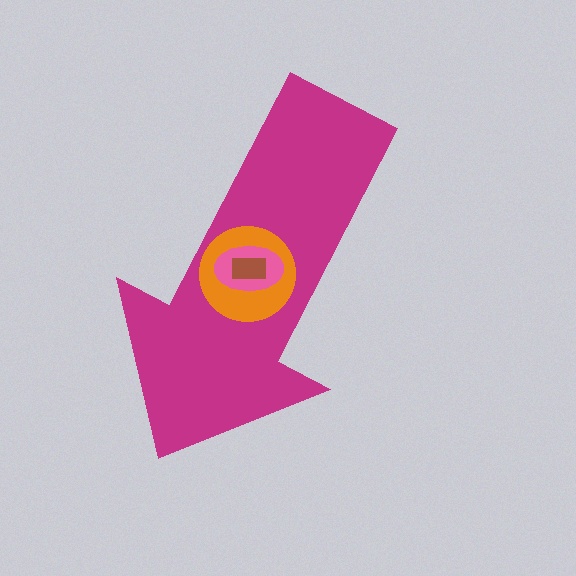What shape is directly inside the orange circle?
The pink ellipse.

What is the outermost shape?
The magenta arrow.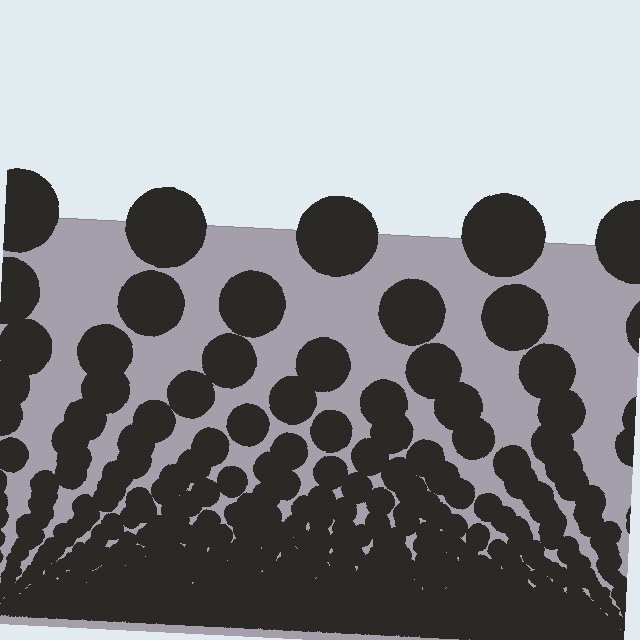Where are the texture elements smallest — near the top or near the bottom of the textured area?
Near the bottom.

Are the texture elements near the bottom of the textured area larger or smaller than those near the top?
Smaller. The gradient is inverted — elements near the bottom are smaller and denser.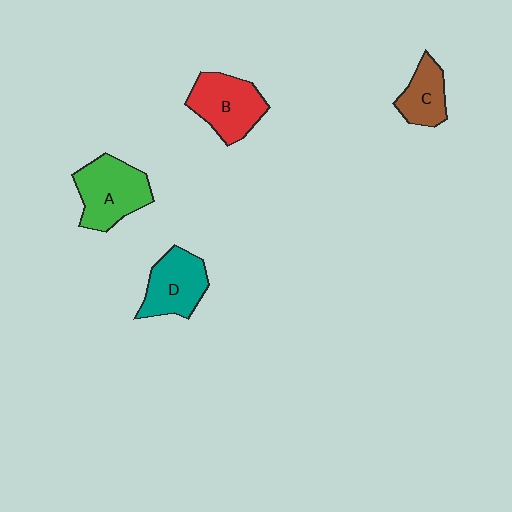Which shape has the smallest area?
Shape C (brown).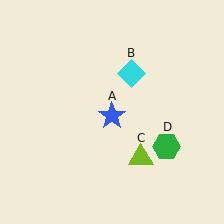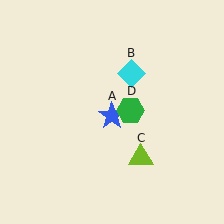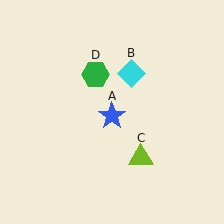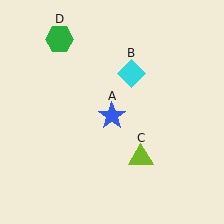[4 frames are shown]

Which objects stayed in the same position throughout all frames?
Blue star (object A) and cyan diamond (object B) and lime triangle (object C) remained stationary.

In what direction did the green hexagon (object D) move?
The green hexagon (object D) moved up and to the left.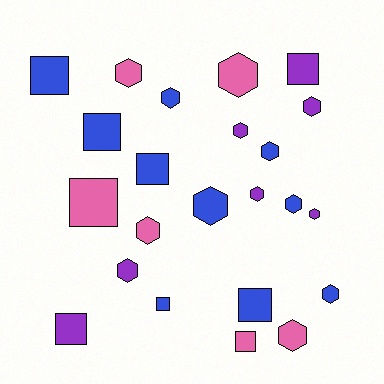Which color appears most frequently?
Blue, with 10 objects.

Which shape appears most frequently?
Hexagon, with 14 objects.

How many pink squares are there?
There are 2 pink squares.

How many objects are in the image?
There are 23 objects.